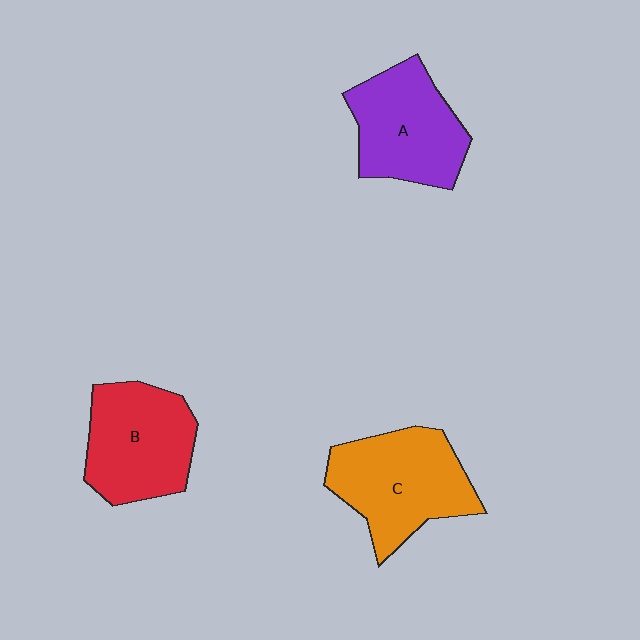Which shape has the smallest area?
Shape A (purple).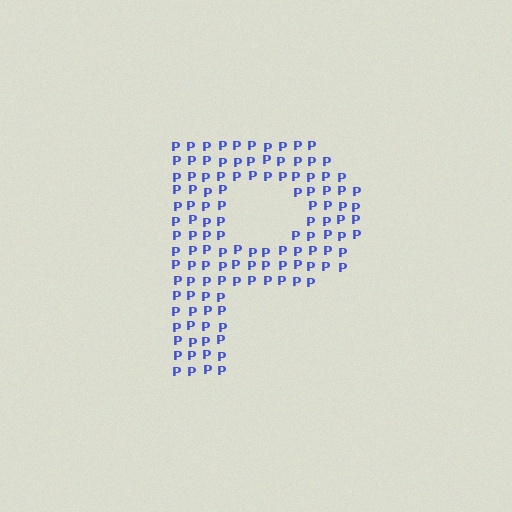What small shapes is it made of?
It is made of small letter P's.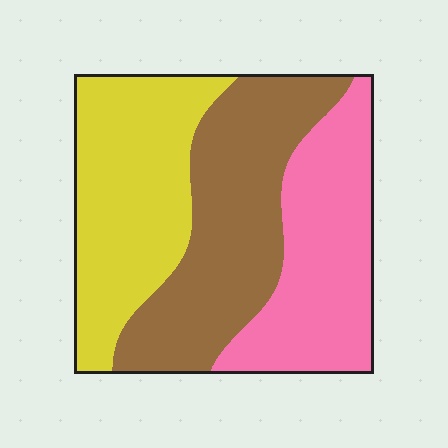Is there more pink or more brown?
Brown.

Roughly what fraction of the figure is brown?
Brown covers about 35% of the figure.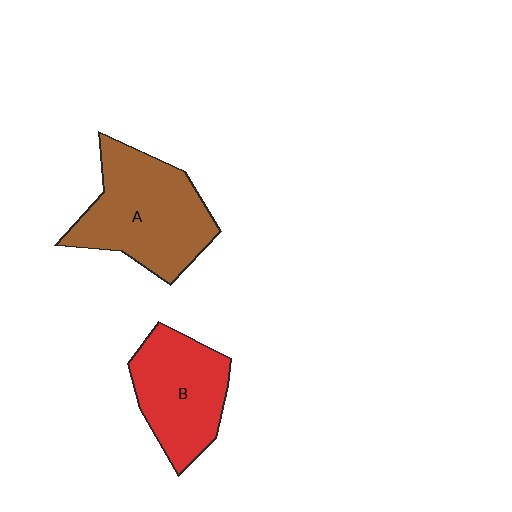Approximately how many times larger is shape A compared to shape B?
Approximately 1.3 times.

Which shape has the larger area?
Shape A (brown).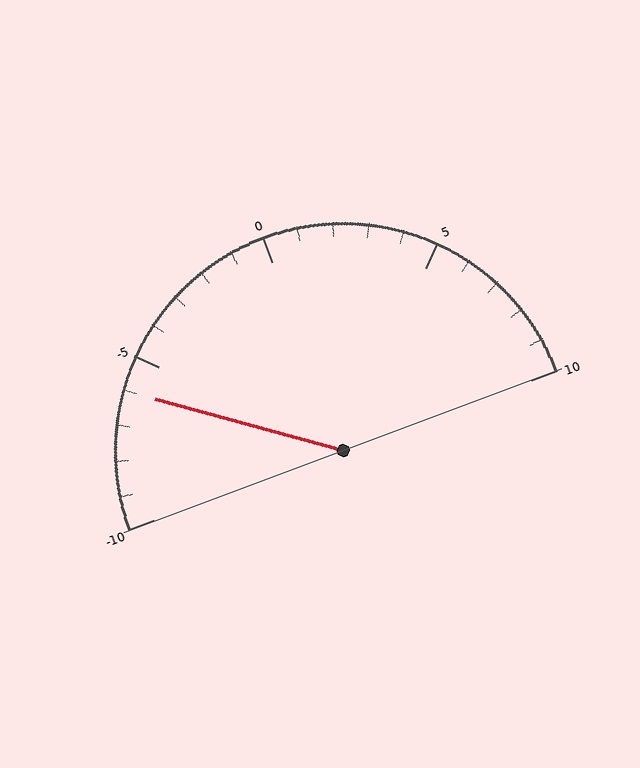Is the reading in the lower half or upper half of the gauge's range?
The reading is in the lower half of the range (-10 to 10).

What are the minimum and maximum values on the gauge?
The gauge ranges from -10 to 10.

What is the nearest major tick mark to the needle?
The nearest major tick mark is -5.